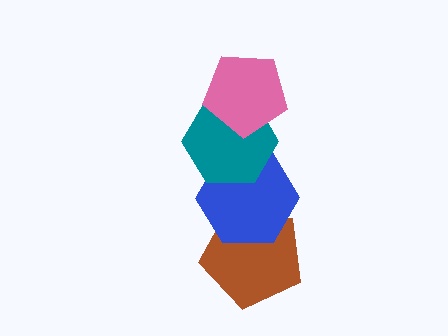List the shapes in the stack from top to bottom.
From top to bottom: the pink pentagon, the teal hexagon, the blue hexagon, the brown pentagon.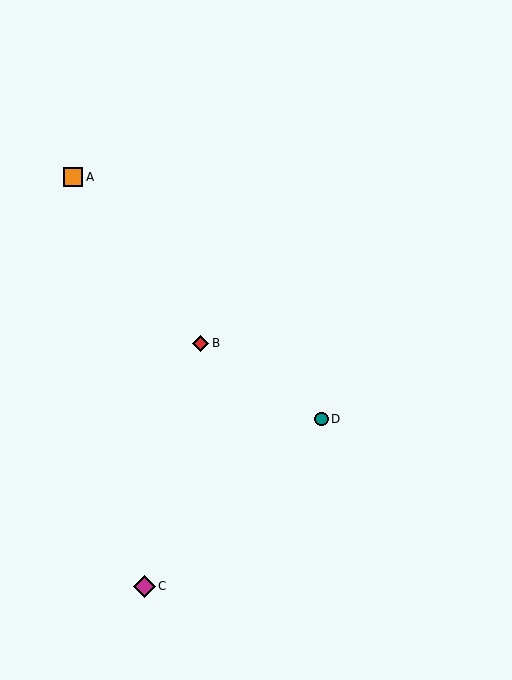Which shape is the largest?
The magenta diamond (labeled C) is the largest.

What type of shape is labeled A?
Shape A is an orange square.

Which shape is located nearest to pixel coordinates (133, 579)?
The magenta diamond (labeled C) at (144, 586) is nearest to that location.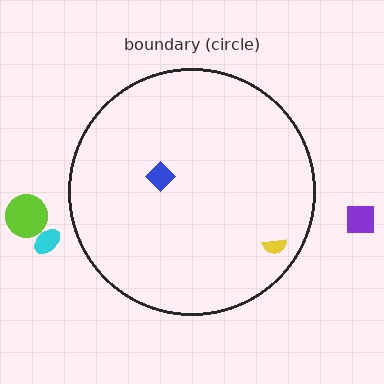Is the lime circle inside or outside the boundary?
Outside.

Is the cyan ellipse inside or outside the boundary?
Outside.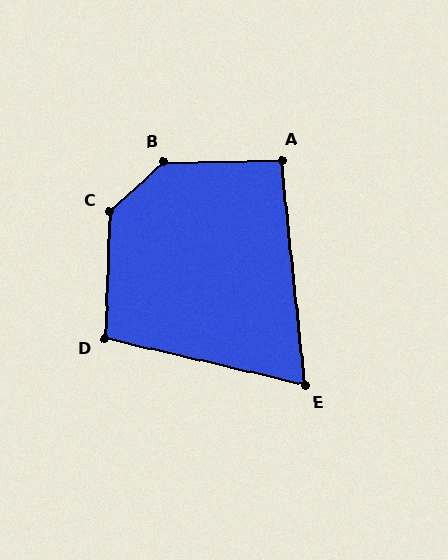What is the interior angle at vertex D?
Approximately 101 degrees (obtuse).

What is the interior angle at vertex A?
Approximately 95 degrees (obtuse).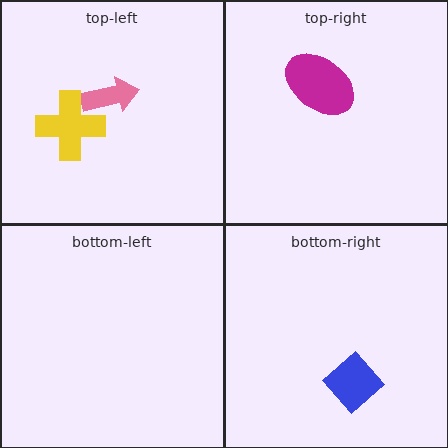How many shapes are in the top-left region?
2.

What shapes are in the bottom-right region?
The blue diamond.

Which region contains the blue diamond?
The bottom-right region.